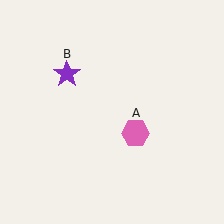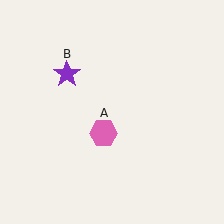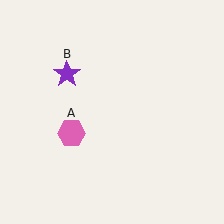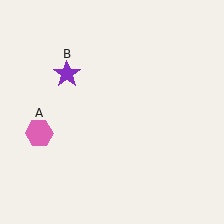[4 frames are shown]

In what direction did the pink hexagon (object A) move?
The pink hexagon (object A) moved left.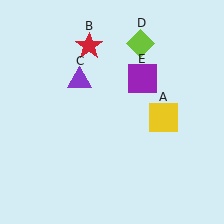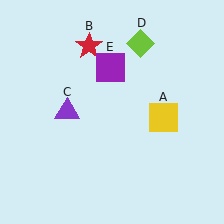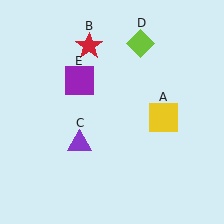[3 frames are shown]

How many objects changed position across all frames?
2 objects changed position: purple triangle (object C), purple square (object E).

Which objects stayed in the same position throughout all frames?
Yellow square (object A) and red star (object B) and lime diamond (object D) remained stationary.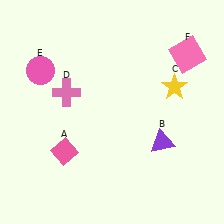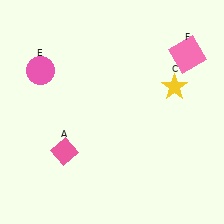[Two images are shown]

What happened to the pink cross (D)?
The pink cross (D) was removed in Image 2. It was in the top-left area of Image 1.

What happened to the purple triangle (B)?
The purple triangle (B) was removed in Image 2. It was in the bottom-right area of Image 1.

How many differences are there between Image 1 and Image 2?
There are 2 differences between the two images.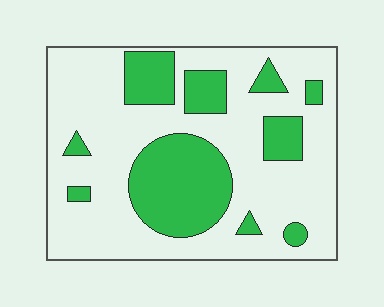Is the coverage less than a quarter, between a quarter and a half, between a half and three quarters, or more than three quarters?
Between a quarter and a half.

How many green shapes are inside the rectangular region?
10.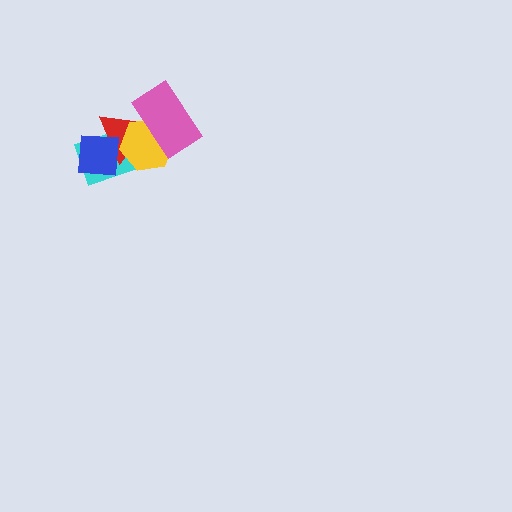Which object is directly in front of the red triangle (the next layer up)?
The yellow hexagon is directly in front of the red triangle.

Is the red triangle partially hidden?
Yes, it is partially covered by another shape.